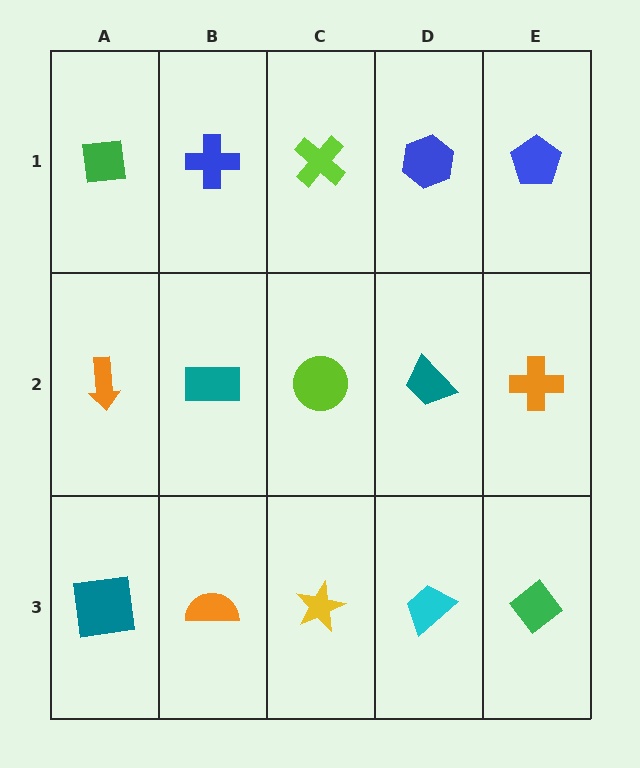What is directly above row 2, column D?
A blue hexagon.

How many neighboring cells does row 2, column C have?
4.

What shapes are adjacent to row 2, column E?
A blue pentagon (row 1, column E), a green diamond (row 3, column E), a teal trapezoid (row 2, column D).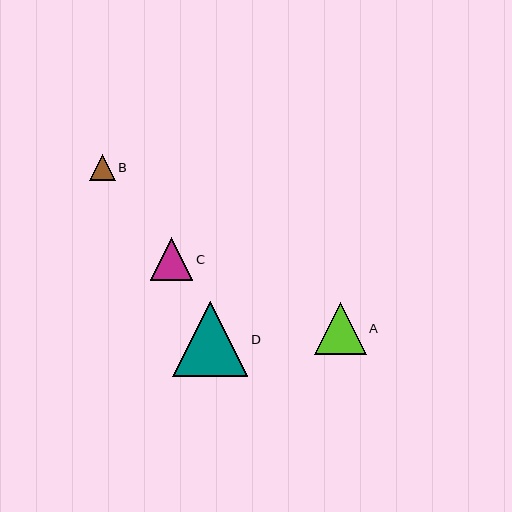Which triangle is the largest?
Triangle D is the largest with a size of approximately 75 pixels.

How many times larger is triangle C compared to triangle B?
Triangle C is approximately 1.7 times the size of triangle B.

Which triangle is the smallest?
Triangle B is the smallest with a size of approximately 26 pixels.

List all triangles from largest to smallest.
From largest to smallest: D, A, C, B.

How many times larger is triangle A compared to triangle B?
Triangle A is approximately 2.0 times the size of triangle B.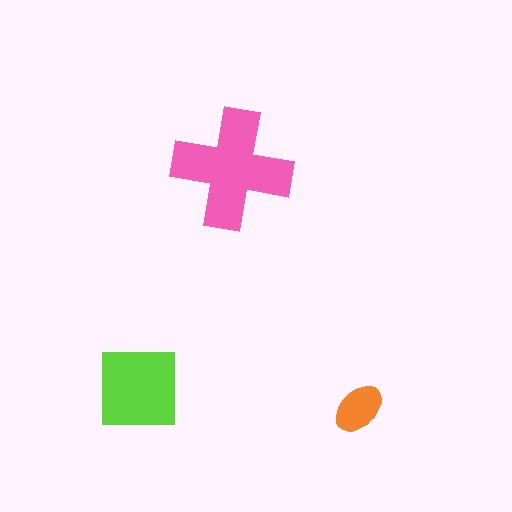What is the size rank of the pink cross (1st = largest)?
1st.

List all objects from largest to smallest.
The pink cross, the lime square, the orange ellipse.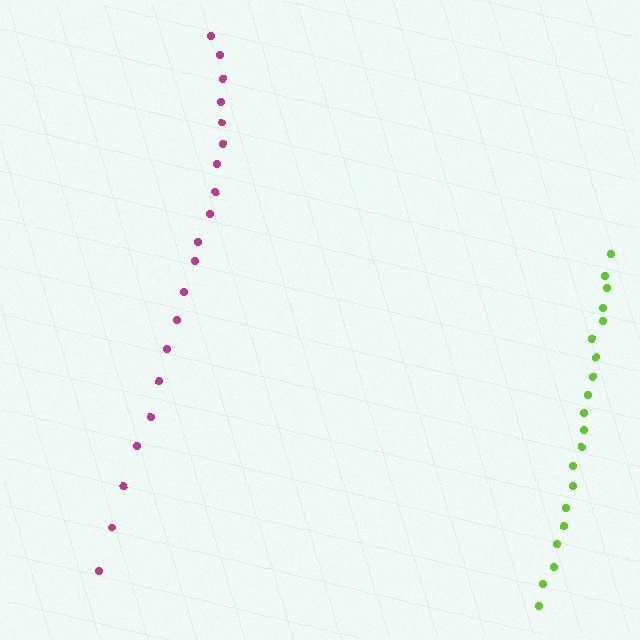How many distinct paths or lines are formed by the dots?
There are 2 distinct paths.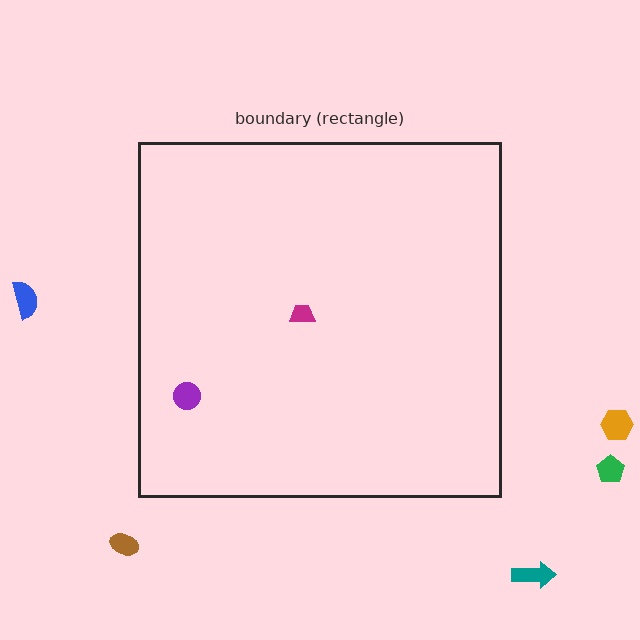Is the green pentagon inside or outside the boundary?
Outside.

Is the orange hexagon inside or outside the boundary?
Outside.